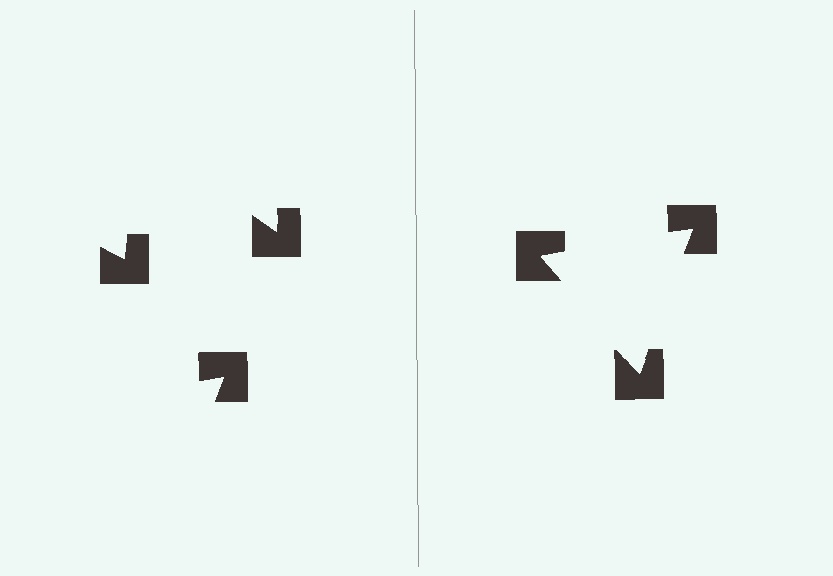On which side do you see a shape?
An illusory triangle appears on the right side. On the left side the wedge cuts are rotated, so no coherent shape forms.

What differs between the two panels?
The notched squares are positioned identically on both sides; only the wedge orientations differ. On the right they align to a triangle; on the left they are misaligned.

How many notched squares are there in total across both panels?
6 — 3 on each side.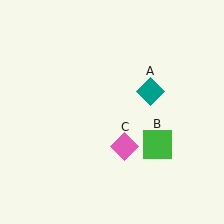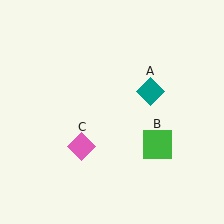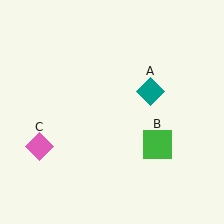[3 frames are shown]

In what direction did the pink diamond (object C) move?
The pink diamond (object C) moved left.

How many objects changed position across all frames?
1 object changed position: pink diamond (object C).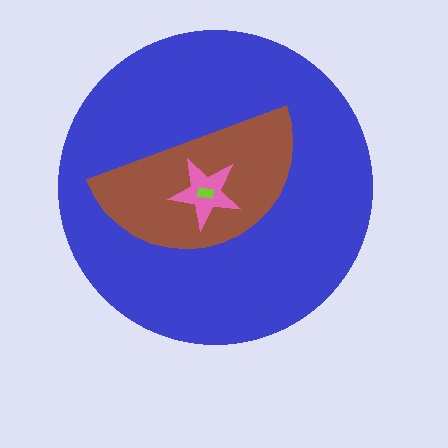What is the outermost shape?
The blue circle.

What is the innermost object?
The lime rectangle.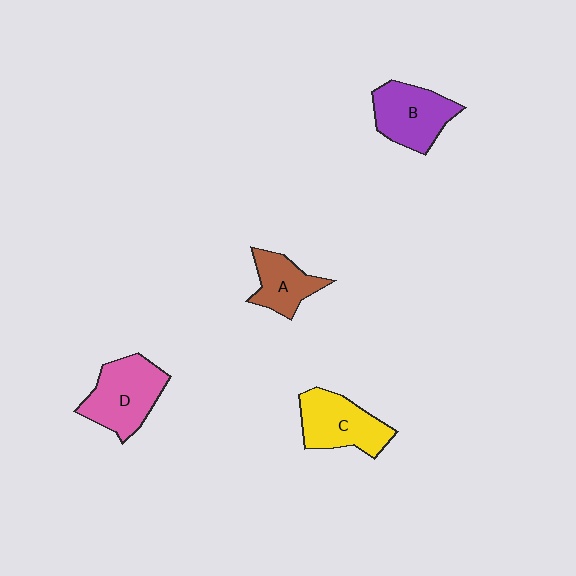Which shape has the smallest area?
Shape A (brown).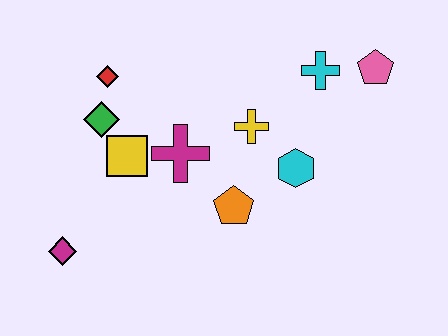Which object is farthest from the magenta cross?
The pink pentagon is farthest from the magenta cross.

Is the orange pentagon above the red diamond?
No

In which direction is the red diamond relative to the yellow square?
The red diamond is above the yellow square.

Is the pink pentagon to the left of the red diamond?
No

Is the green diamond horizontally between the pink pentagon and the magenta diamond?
Yes